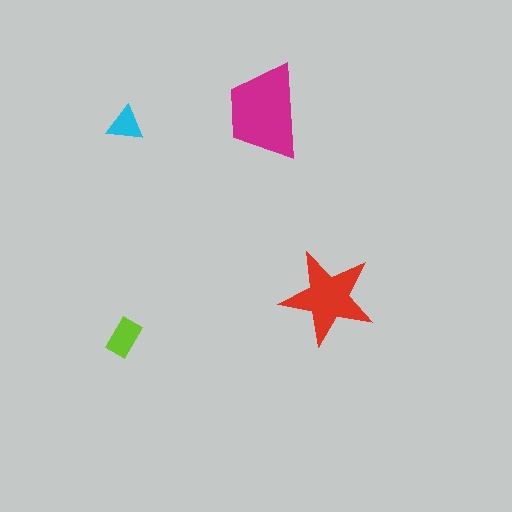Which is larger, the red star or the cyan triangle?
The red star.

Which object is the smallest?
The cyan triangle.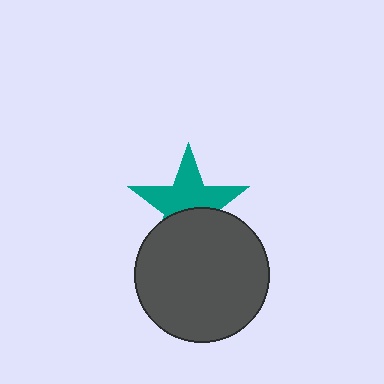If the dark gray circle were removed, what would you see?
You would see the complete teal star.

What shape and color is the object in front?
The object in front is a dark gray circle.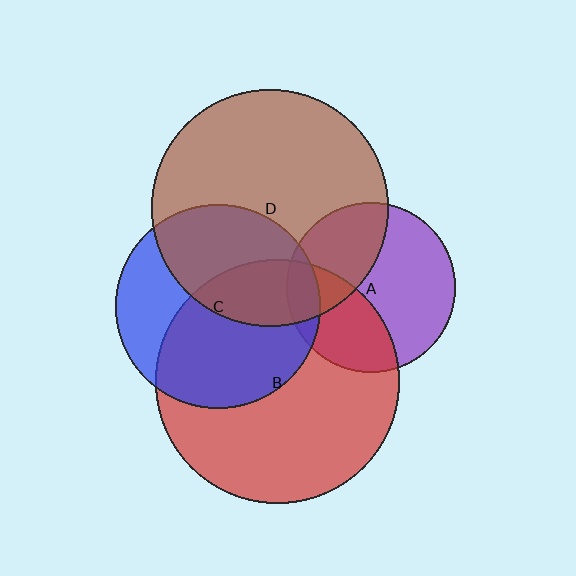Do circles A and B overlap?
Yes.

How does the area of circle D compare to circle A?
Approximately 2.0 times.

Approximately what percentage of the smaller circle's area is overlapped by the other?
Approximately 35%.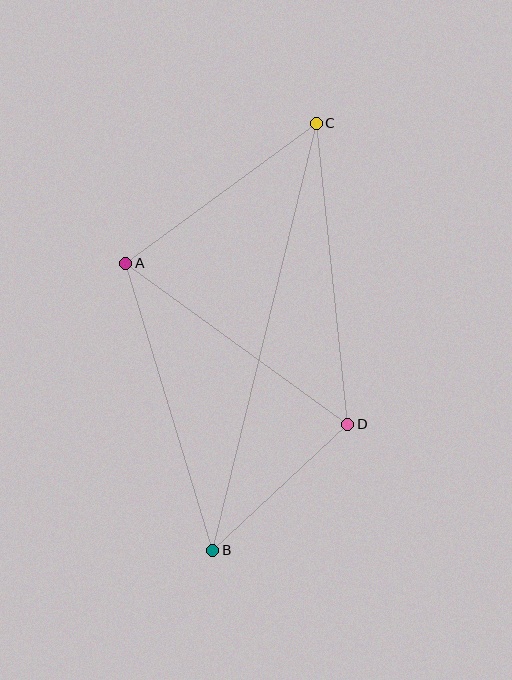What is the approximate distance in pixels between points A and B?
The distance between A and B is approximately 300 pixels.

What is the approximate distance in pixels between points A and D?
The distance between A and D is approximately 274 pixels.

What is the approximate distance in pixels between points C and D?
The distance between C and D is approximately 303 pixels.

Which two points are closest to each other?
Points B and D are closest to each other.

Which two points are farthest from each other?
Points B and C are farthest from each other.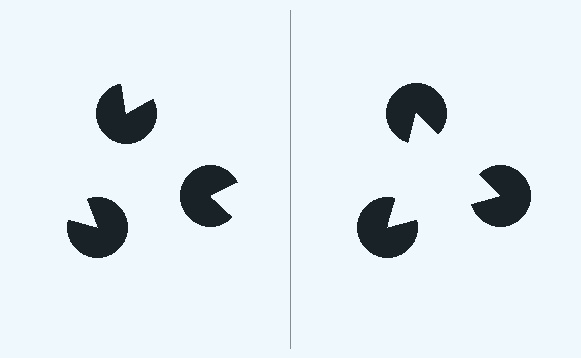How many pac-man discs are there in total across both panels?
6 — 3 on each side.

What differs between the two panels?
The pac-man discs are positioned identically on both sides; only the wedge orientations differ. On the right they align to a triangle; on the left they are misaligned.